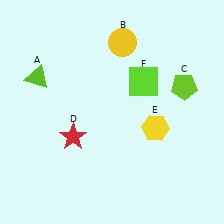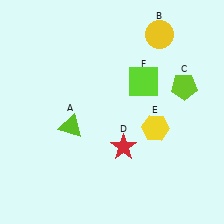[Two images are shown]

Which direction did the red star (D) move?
The red star (D) moved right.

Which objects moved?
The objects that moved are: the lime triangle (A), the yellow circle (B), the red star (D).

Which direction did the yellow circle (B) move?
The yellow circle (B) moved right.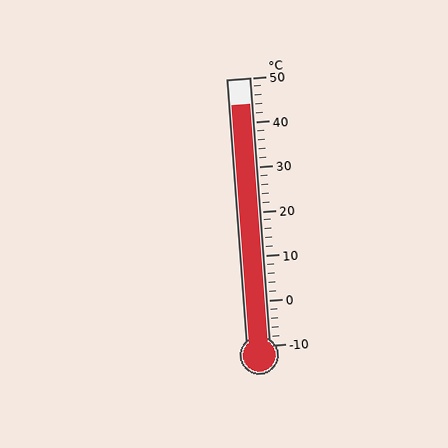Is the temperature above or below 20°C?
The temperature is above 20°C.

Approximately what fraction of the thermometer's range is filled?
The thermometer is filled to approximately 90% of its range.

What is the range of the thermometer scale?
The thermometer scale ranges from -10°C to 50°C.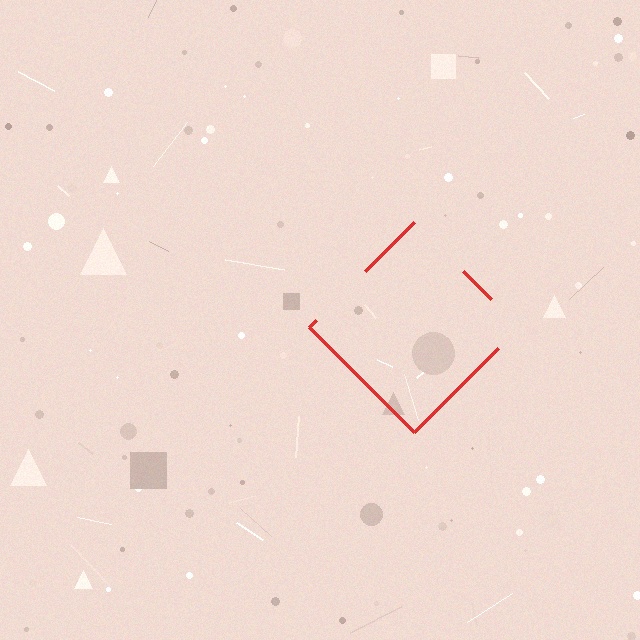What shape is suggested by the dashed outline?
The dashed outline suggests a diamond.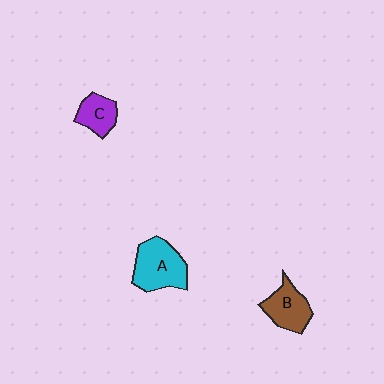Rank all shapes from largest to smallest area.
From largest to smallest: A (cyan), B (brown), C (purple).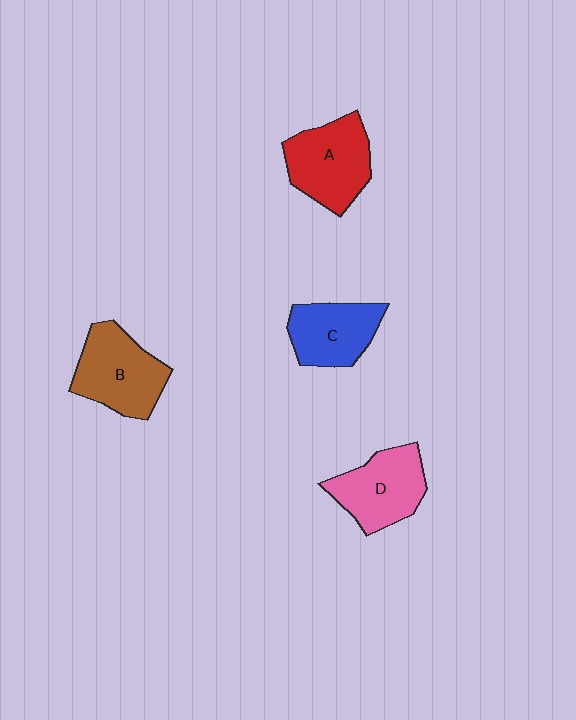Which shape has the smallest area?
Shape C (blue).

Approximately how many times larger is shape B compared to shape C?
Approximately 1.2 times.